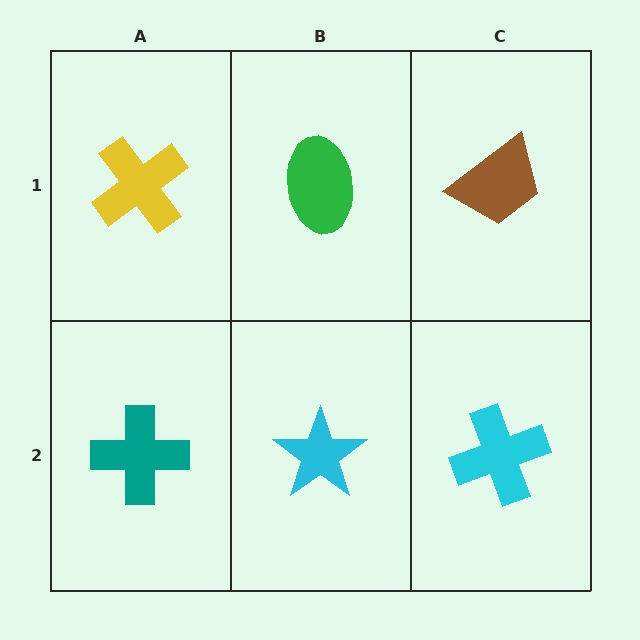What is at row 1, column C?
A brown trapezoid.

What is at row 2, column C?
A cyan cross.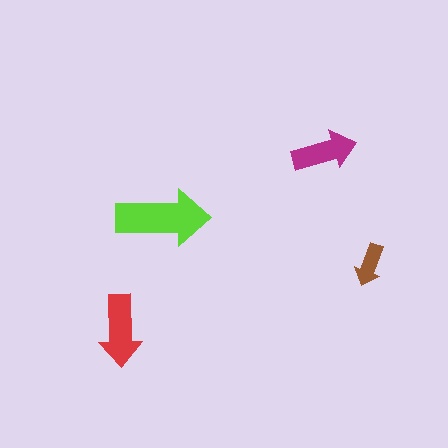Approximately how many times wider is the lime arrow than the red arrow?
About 1.5 times wider.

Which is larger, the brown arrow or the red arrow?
The red one.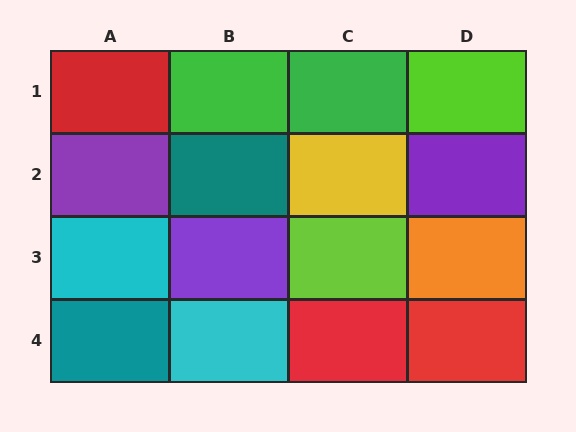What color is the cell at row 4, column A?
Teal.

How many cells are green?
2 cells are green.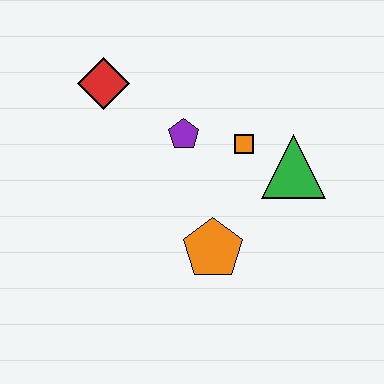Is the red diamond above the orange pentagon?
Yes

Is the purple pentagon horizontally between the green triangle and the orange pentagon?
No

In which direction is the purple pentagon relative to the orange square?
The purple pentagon is to the left of the orange square.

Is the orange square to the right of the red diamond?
Yes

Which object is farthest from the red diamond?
The green triangle is farthest from the red diamond.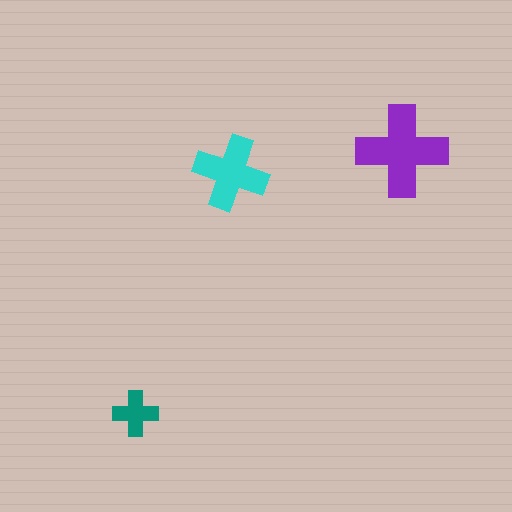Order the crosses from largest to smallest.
the purple one, the cyan one, the teal one.